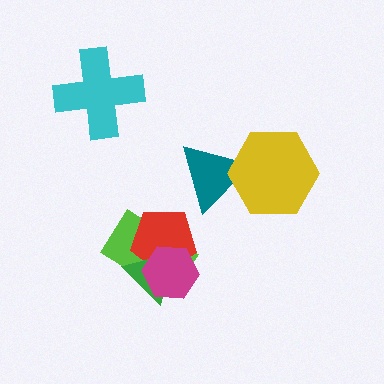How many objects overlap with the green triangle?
3 objects overlap with the green triangle.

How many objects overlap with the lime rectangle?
3 objects overlap with the lime rectangle.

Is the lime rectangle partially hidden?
Yes, it is partially covered by another shape.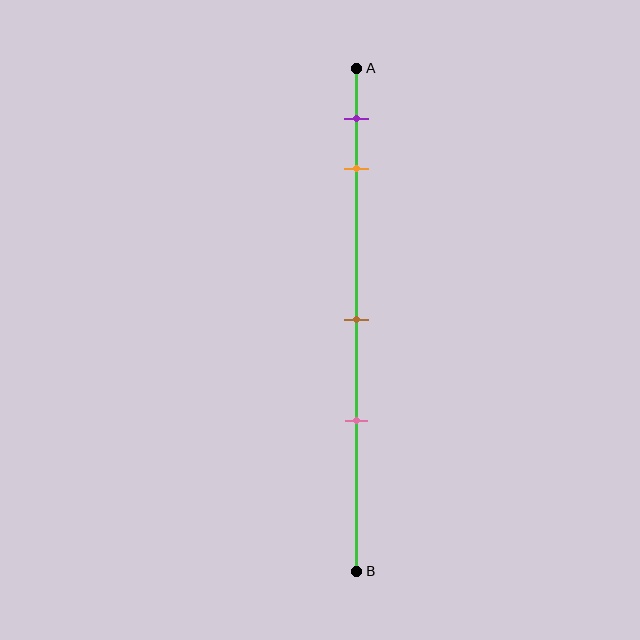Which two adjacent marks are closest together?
The purple and orange marks are the closest adjacent pair.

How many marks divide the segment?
There are 4 marks dividing the segment.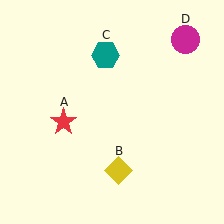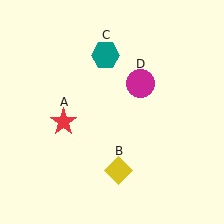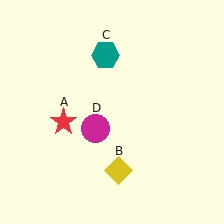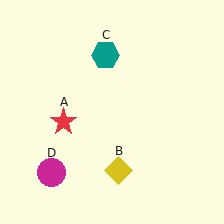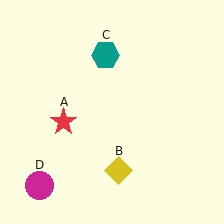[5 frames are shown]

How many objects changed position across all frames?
1 object changed position: magenta circle (object D).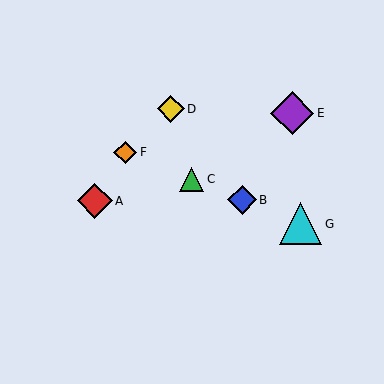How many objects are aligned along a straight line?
4 objects (B, C, F, G) are aligned along a straight line.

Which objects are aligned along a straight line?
Objects B, C, F, G are aligned along a straight line.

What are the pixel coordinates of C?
Object C is at (191, 179).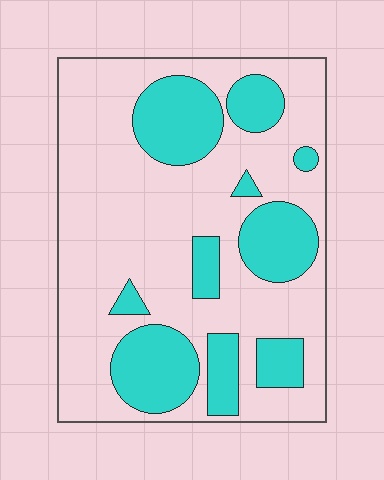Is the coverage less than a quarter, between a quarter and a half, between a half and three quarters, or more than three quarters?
Between a quarter and a half.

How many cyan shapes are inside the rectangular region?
10.